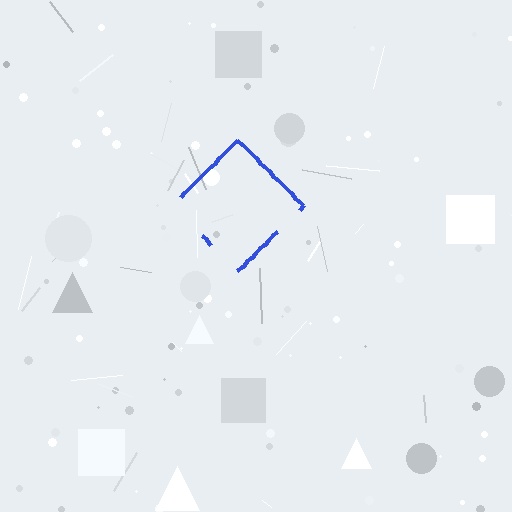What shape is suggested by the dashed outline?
The dashed outline suggests a diamond.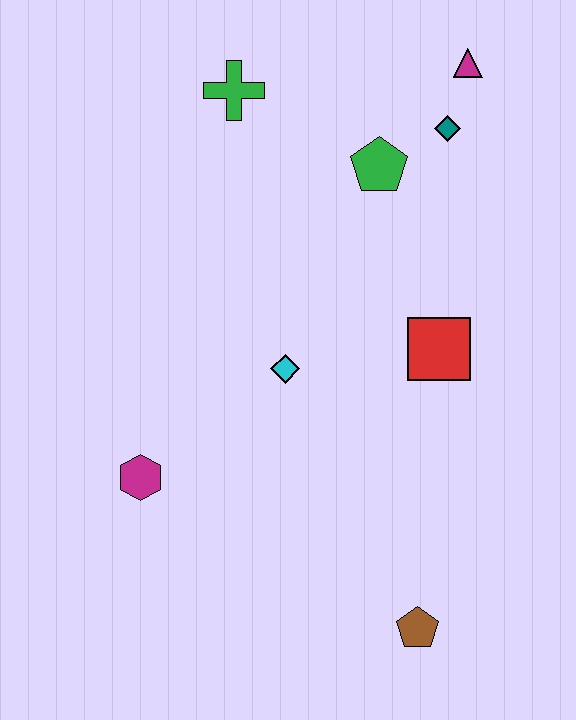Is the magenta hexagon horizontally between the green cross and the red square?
No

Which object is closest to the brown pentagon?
The red square is closest to the brown pentagon.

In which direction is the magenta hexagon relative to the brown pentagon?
The magenta hexagon is to the left of the brown pentagon.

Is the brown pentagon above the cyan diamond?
No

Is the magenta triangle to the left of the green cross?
No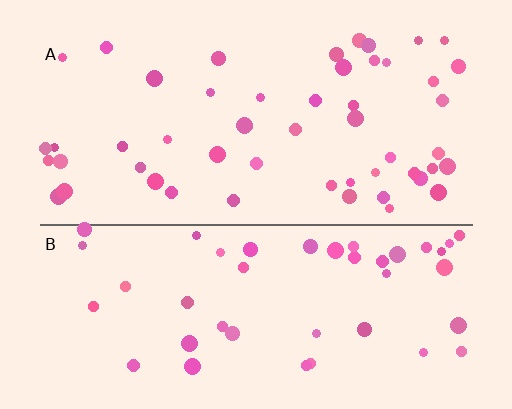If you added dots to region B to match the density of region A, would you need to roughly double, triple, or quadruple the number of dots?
Approximately double.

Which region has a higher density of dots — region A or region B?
A (the top).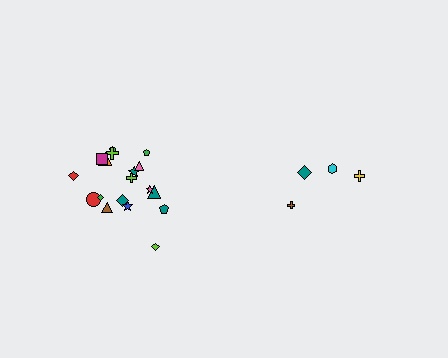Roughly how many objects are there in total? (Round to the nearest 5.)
Roughly 20 objects in total.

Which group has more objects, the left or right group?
The left group.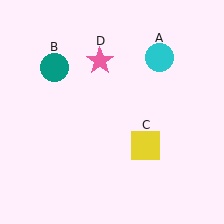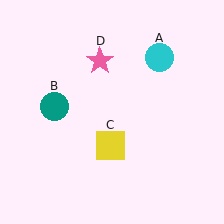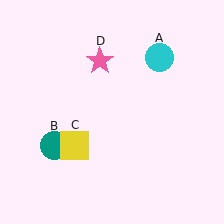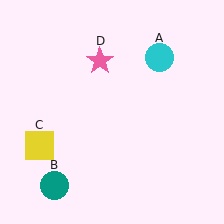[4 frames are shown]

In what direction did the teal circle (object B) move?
The teal circle (object B) moved down.